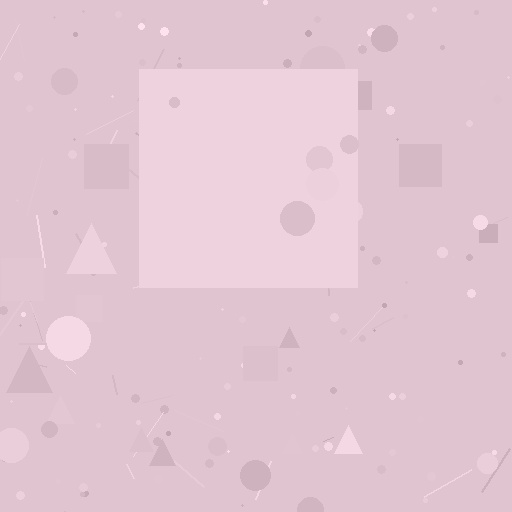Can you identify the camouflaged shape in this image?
The camouflaged shape is a square.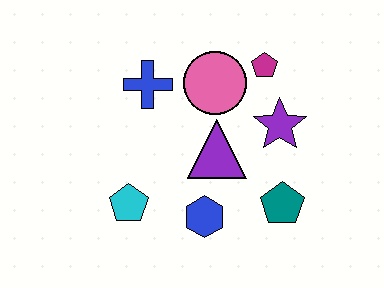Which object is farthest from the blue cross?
The teal pentagon is farthest from the blue cross.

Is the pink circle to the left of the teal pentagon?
Yes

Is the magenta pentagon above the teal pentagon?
Yes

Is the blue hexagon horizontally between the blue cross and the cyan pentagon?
No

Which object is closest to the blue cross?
The pink circle is closest to the blue cross.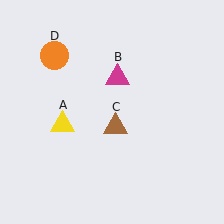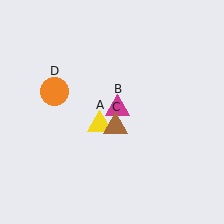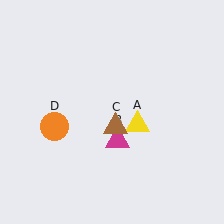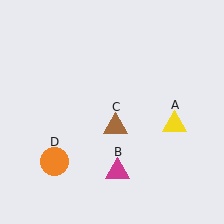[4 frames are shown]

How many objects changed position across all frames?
3 objects changed position: yellow triangle (object A), magenta triangle (object B), orange circle (object D).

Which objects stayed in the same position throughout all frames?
Brown triangle (object C) remained stationary.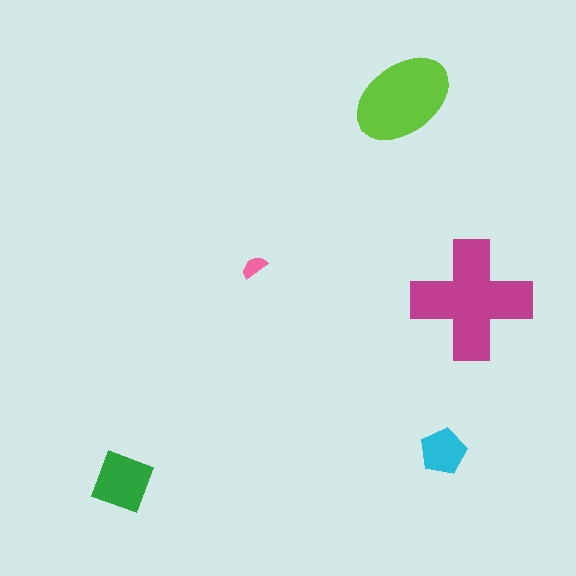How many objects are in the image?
There are 5 objects in the image.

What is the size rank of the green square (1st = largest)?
3rd.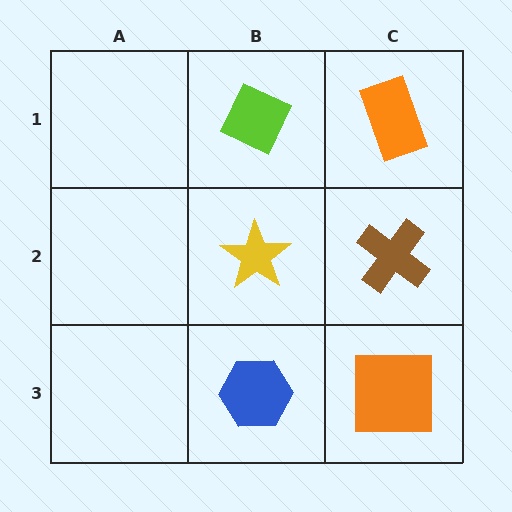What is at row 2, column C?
A brown cross.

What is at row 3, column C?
An orange square.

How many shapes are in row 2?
2 shapes.